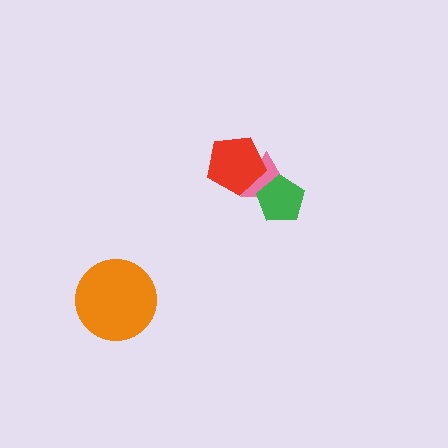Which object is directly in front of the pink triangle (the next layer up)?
The green pentagon is directly in front of the pink triangle.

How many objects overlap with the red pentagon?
1 object overlaps with the red pentagon.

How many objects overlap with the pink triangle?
2 objects overlap with the pink triangle.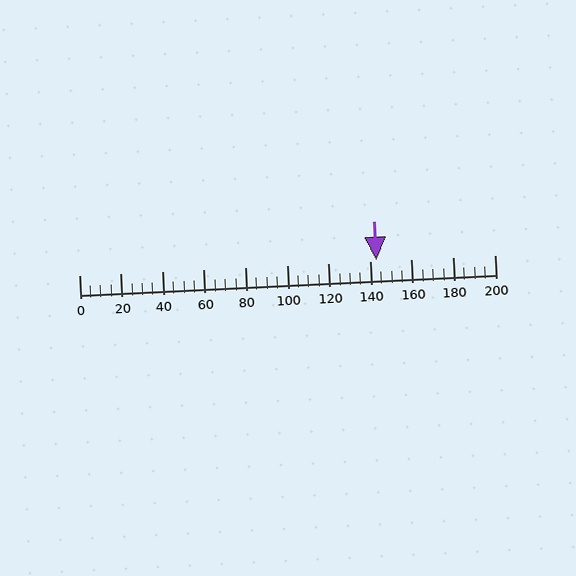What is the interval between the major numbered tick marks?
The major tick marks are spaced 20 units apart.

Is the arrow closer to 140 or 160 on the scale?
The arrow is closer to 140.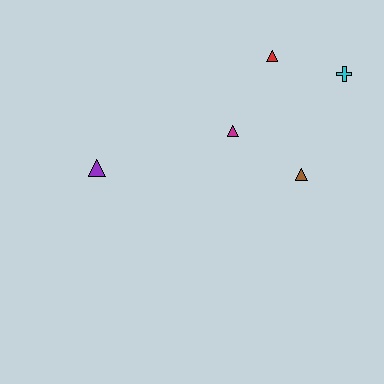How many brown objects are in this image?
There is 1 brown object.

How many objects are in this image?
There are 5 objects.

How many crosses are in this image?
There is 1 cross.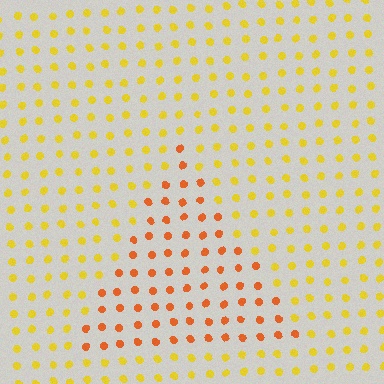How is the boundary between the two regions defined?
The boundary is defined purely by a slight shift in hue (about 35 degrees). Spacing, size, and orientation are identical on both sides.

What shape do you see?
I see a triangle.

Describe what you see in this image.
The image is filled with small yellow elements in a uniform arrangement. A triangle-shaped region is visible where the elements are tinted to a slightly different hue, forming a subtle color boundary.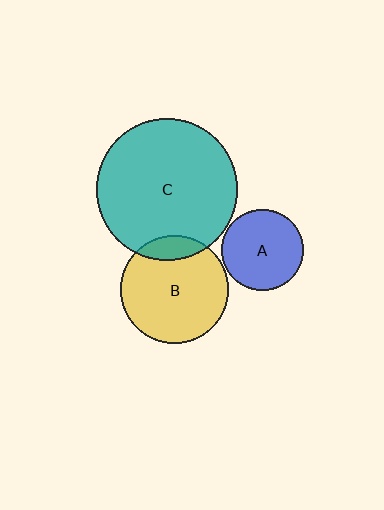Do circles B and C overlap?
Yes.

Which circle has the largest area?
Circle C (teal).